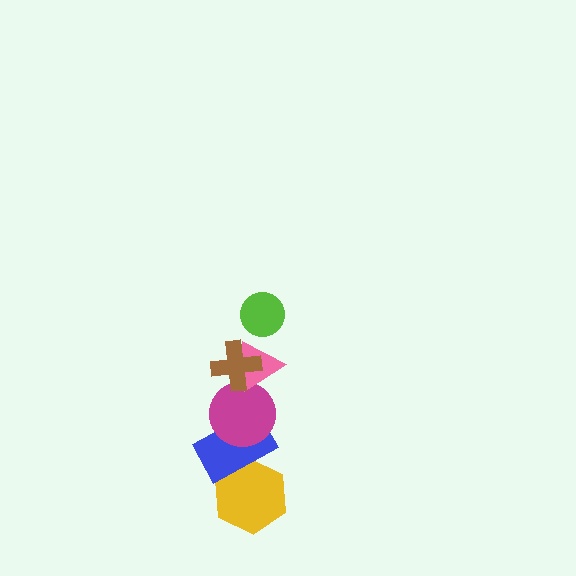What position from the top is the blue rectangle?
The blue rectangle is 5th from the top.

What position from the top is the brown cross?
The brown cross is 2nd from the top.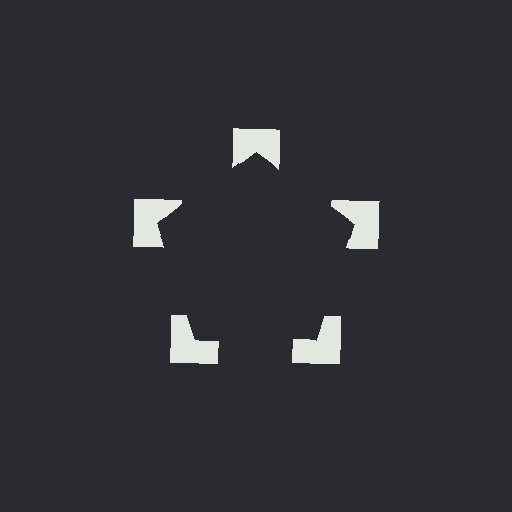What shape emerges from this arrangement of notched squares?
An illusory pentagon — its edges are inferred from the aligned wedge cuts in the notched squares, not physically drawn.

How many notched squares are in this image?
There are 5 — one at each vertex of the illusory pentagon.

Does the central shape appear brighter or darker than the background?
It typically appears slightly darker than the background, even though no actual brightness change is drawn.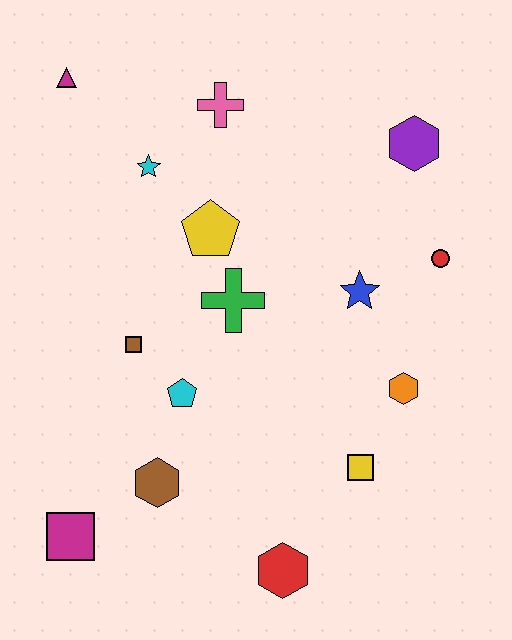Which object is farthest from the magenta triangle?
The red hexagon is farthest from the magenta triangle.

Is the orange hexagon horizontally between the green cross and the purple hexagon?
Yes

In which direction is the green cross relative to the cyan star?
The green cross is below the cyan star.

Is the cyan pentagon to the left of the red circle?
Yes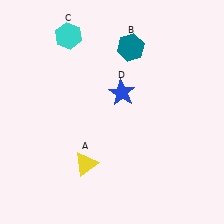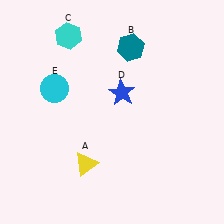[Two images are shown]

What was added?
A cyan circle (E) was added in Image 2.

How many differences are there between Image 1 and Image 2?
There is 1 difference between the two images.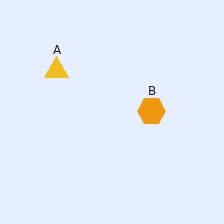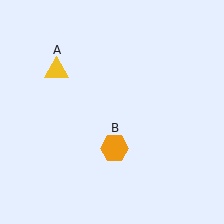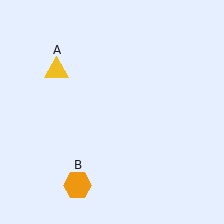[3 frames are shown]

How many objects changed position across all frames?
1 object changed position: orange hexagon (object B).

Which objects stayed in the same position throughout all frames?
Yellow triangle (object A) remained stationary.